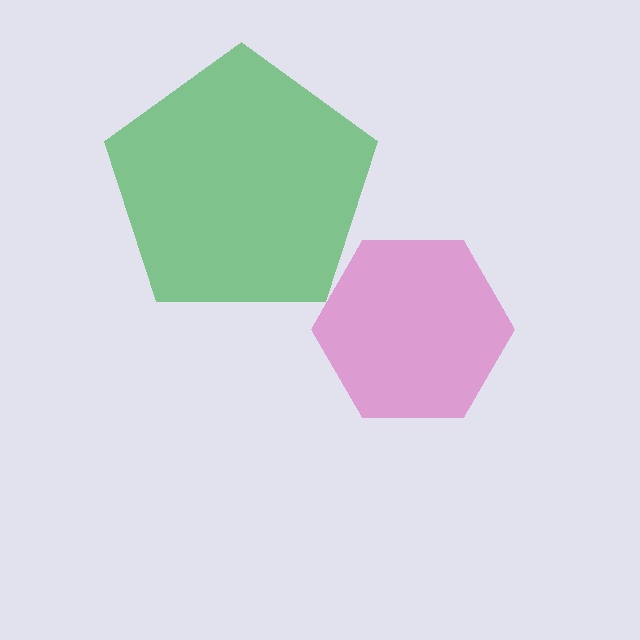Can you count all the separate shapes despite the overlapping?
Yes, there are 2 separate shapes.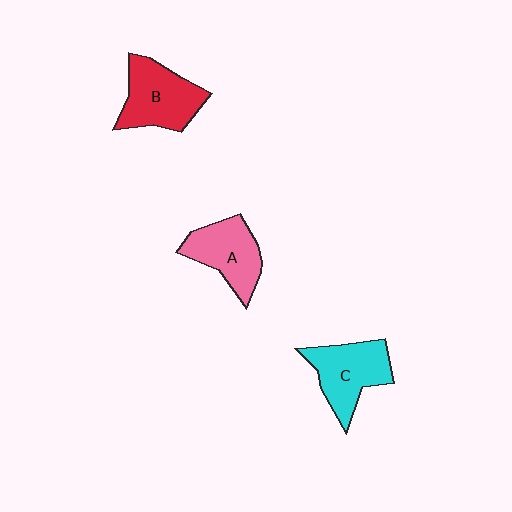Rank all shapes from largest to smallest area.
From largest to smallest: B (red), C (cyan), A (pink).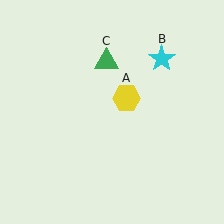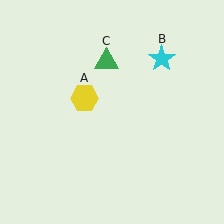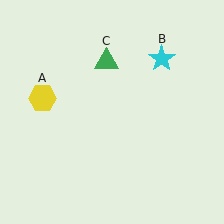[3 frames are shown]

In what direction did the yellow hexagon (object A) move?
The yellow hexagon (object A) moved left.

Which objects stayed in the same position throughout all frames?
Cyan star (object B) and green triangle (object C) remained stationary.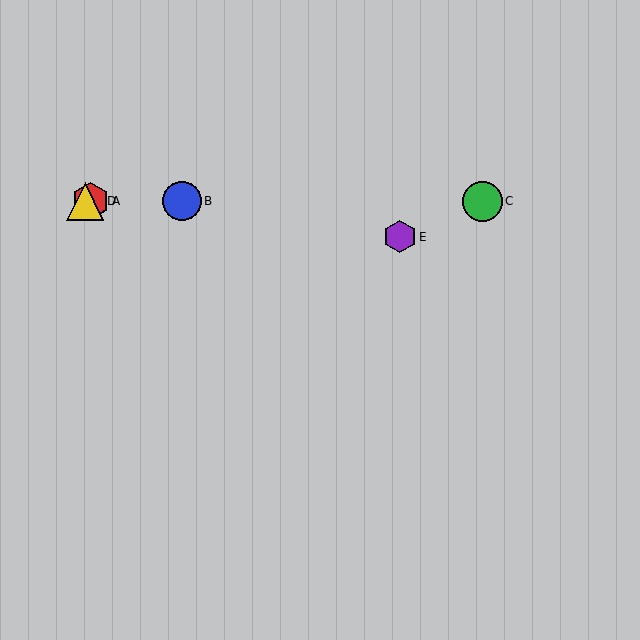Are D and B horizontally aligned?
Yes, both are at y≈201.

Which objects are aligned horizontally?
Objects A, B, C, D are aligned horizontally.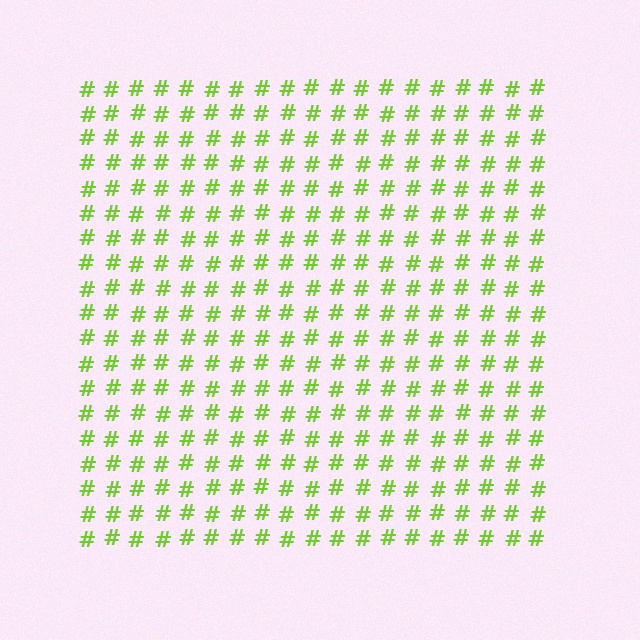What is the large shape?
The large shape is a square.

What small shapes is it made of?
It is made of small hash symbols.